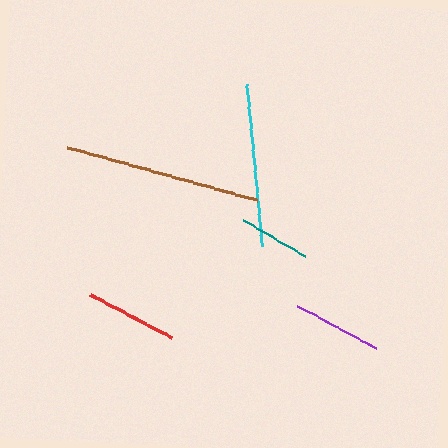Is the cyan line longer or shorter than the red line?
The cyan line is longer than the red line.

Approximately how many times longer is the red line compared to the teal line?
The red line is approximately 1.3 times the length of the teal line.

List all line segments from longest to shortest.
From longest to shortest: brown, cyan, red, purple, teal.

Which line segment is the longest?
The brown line is the longest at approximately 197 pixels.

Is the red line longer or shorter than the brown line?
The brown line is longer than the red line.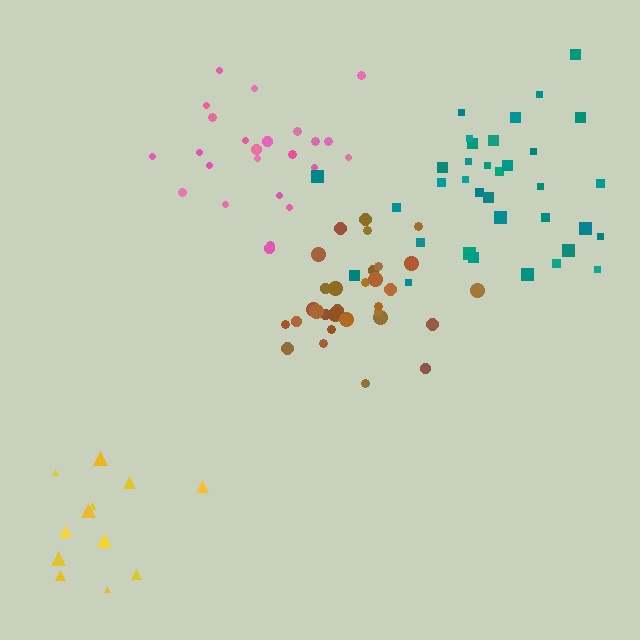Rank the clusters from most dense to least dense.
brown, pink, teal, yellow.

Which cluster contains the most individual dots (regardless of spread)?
Teal (35).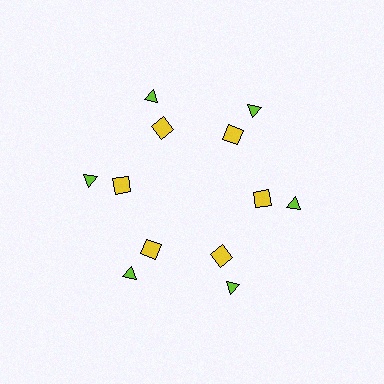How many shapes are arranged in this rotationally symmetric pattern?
There are 12 shapes, arranged in 6 groups of 2.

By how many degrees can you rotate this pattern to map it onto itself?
The pattern maps onto itself every 60 degrees of rotation.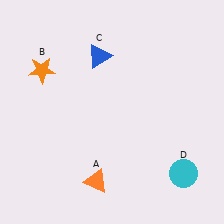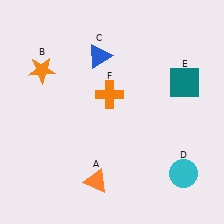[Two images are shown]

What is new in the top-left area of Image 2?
An orange cross (F) was added in the top-left area of Image 2.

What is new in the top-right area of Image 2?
A teal square (E) was added in the top-right area of Image 2.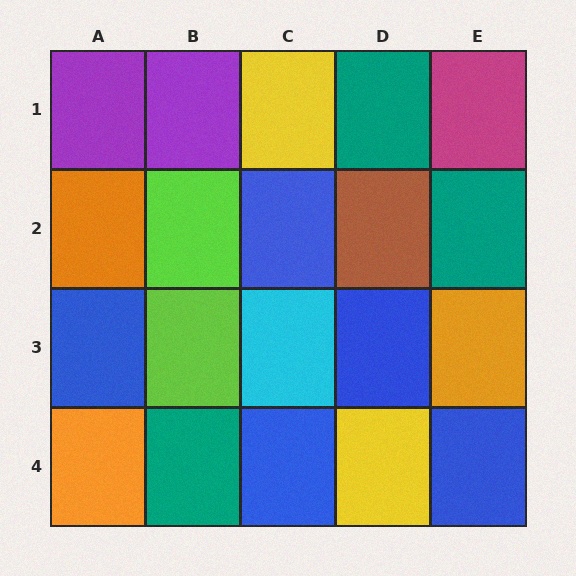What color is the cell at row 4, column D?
Yellow.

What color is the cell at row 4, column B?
Teal.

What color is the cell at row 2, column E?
Teal.